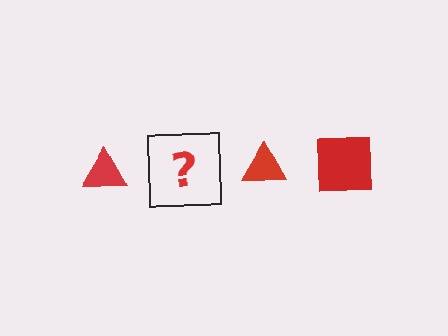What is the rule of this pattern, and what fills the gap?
The rule is that the pattern cycles through triangle, square shapes in red. The gap should be filled with a red square.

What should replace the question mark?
The question mark should be replaced with a red square.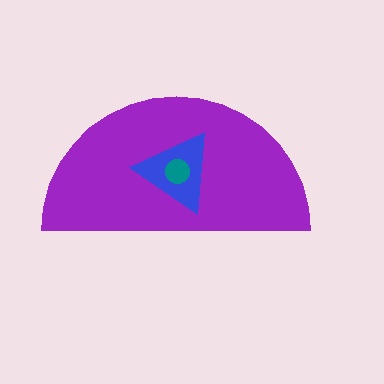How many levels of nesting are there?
3.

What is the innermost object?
The teal circle.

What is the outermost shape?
The purple semicircle.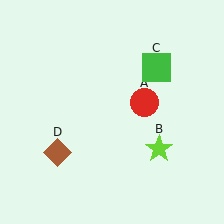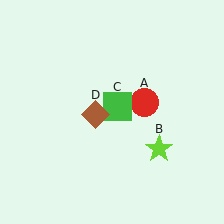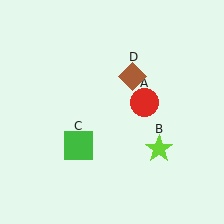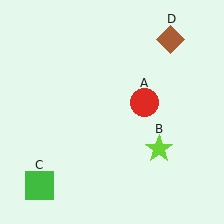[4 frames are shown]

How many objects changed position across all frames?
2 objects changed position: green square (object C), brown diamond (object D).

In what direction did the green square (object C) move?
The green square (object C) moved down and to the left.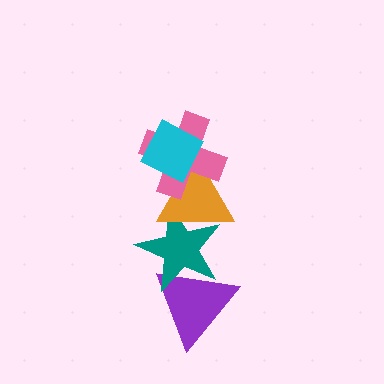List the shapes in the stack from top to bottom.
From top to bottom: the cyan diamond, the pink cross, the orange triangle, the teal star, the purple triangle.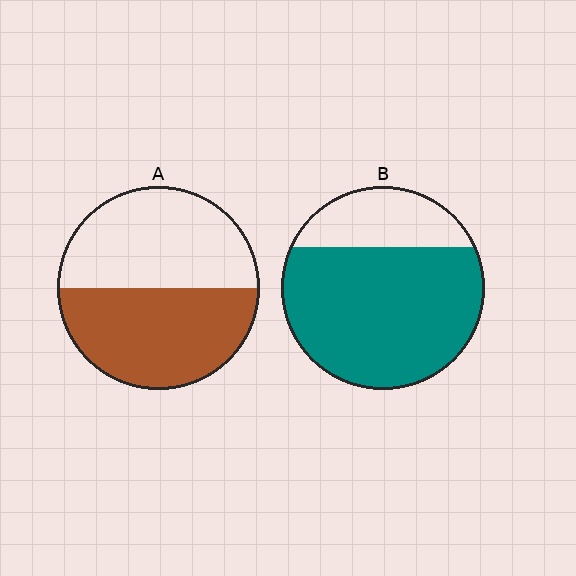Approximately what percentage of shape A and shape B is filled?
A is approximately 50% and B is approximately 75%.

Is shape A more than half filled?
Roughly half.